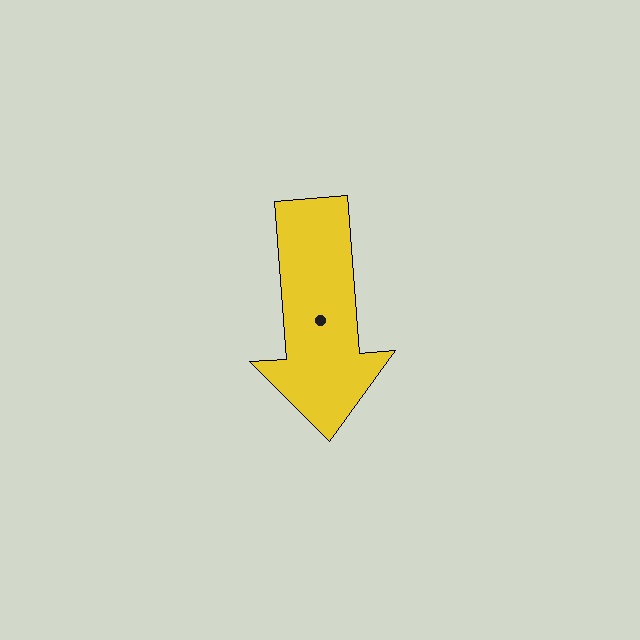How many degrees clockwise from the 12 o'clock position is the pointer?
Approximately 176 degrees.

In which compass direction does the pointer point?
South.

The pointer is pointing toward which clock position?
Roughly 6 o'clock.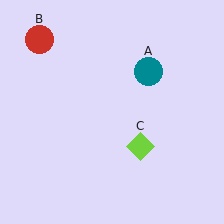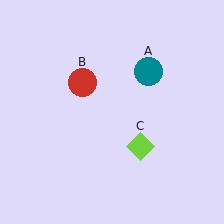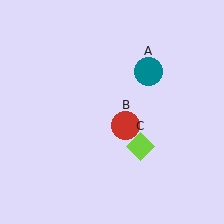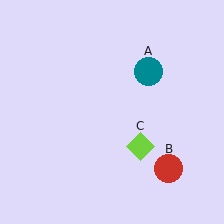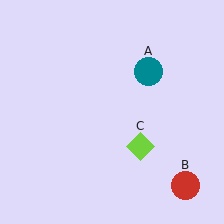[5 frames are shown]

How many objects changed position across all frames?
1 object changed position: red circle (object B).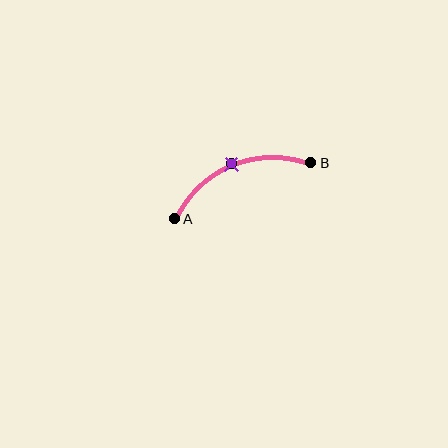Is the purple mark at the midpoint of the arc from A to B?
Yes. The purple mark lies on the arc at equal arc-length from both A and B — it is the arc midpoint.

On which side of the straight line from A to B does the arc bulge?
The arc bulges above the straight line connecting A and B.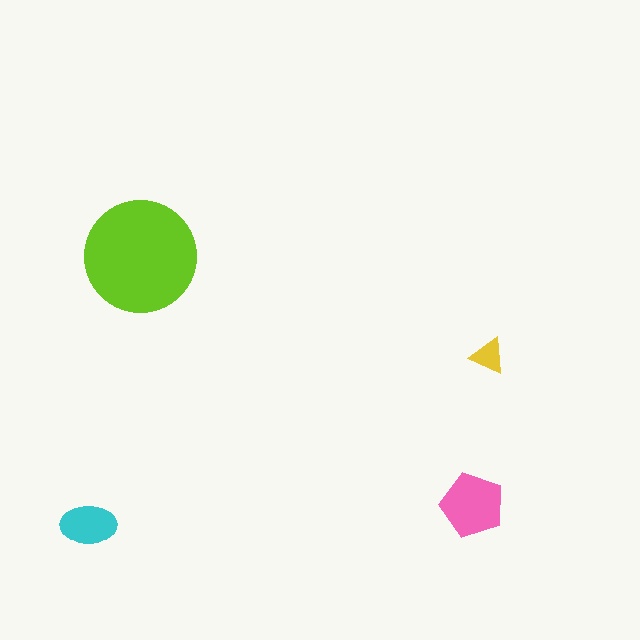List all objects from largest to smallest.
The lime circle, the pink pentagon, the cyan ellipse, the yellow triangle.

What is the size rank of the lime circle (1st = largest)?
1st.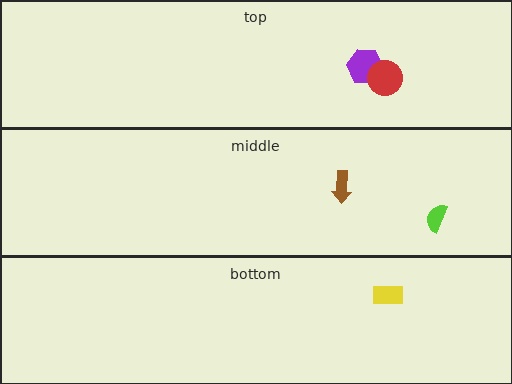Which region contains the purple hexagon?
The top region.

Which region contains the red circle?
The top region.